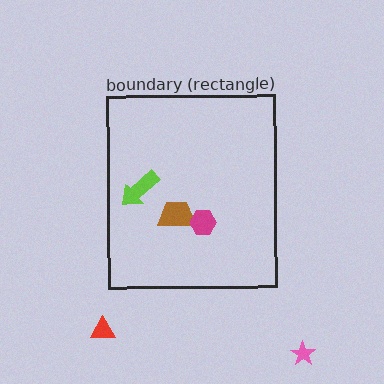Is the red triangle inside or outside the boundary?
Outside.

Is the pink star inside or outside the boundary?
Outside.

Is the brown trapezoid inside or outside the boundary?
Inside.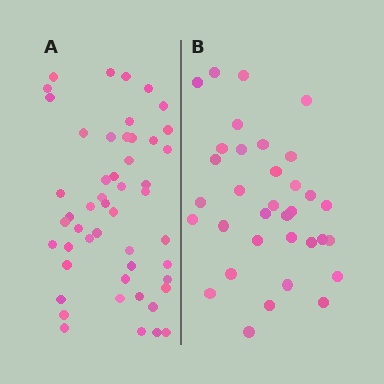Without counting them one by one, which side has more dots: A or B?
Region A (the left region) has more dots.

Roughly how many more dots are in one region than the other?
Region A has approximately 15 more dots than region B.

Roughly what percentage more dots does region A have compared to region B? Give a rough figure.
About 45% more.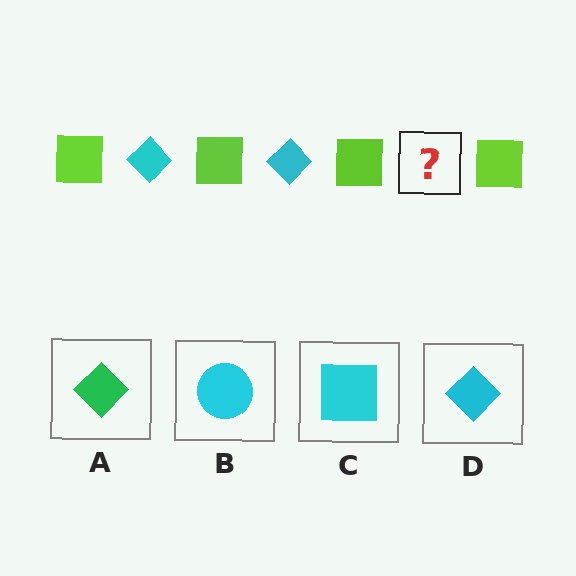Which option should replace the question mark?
Option D.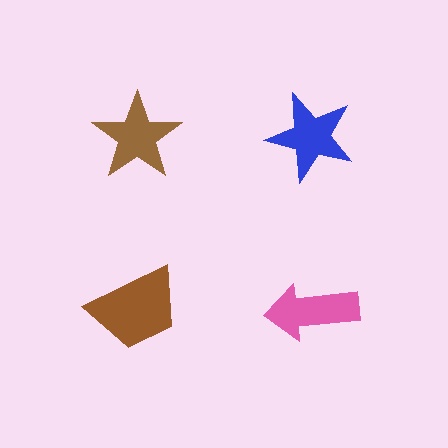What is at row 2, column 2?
A pink arrow.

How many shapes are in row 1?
2 shapes.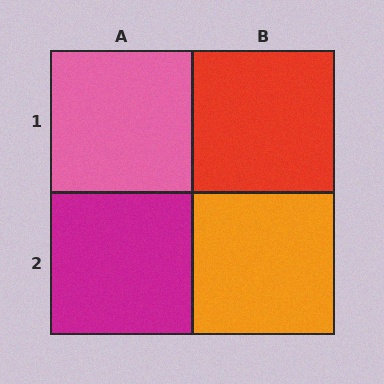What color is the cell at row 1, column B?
Red.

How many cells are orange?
1 cell is orange.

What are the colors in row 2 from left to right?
Magenta, orange.